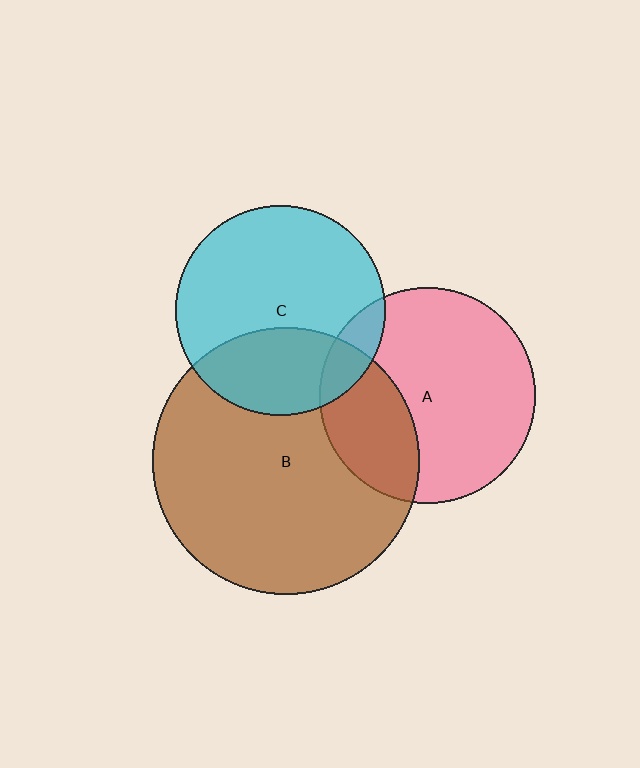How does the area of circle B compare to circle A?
Approximately 1.5 times.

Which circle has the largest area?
Circle B (brown).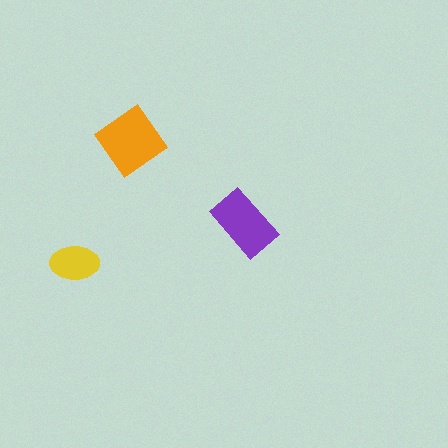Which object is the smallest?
The yellow ellipse.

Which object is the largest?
The orange diamond.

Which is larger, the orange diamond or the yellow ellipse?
The orange diamond.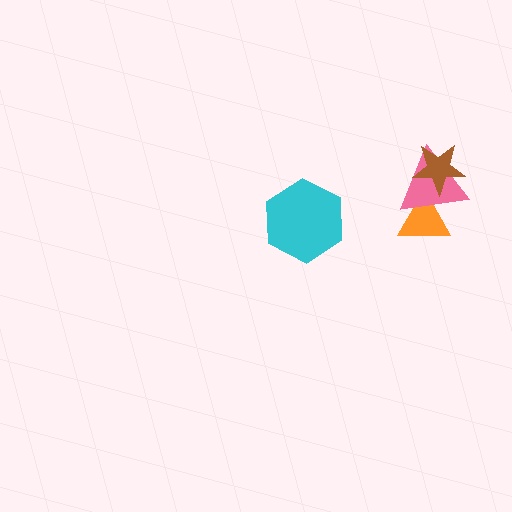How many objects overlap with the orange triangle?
1 object overlaps with the orange triangle.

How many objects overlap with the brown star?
1 object overlaps with the brown star.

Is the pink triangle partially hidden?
Yes, it is partially covered by another shape.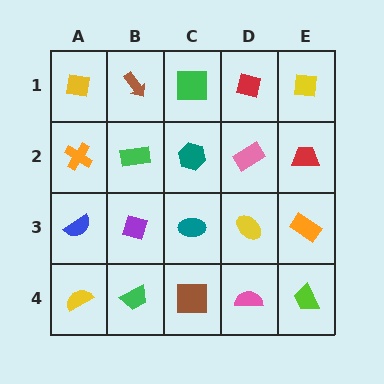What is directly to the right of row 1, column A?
A brown arrow.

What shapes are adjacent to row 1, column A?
An orange cross (row 2, column A), a brown arrow (row 1, column B).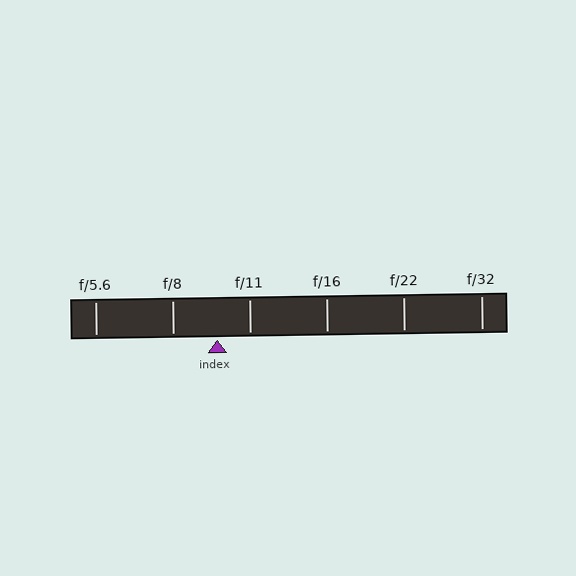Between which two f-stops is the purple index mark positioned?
The index mark is between f/8 and f/11.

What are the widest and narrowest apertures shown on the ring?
The widest aperture shown is f/5.6 and the narrowest is f/32.